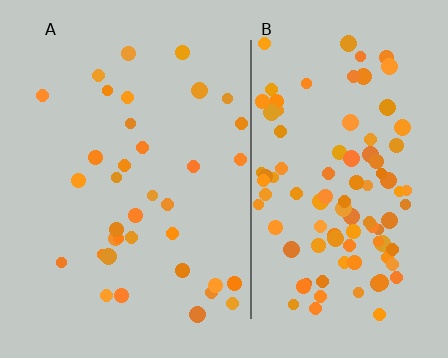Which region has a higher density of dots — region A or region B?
B (the right).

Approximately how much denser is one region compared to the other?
Approximately 2.9× — region B over region A.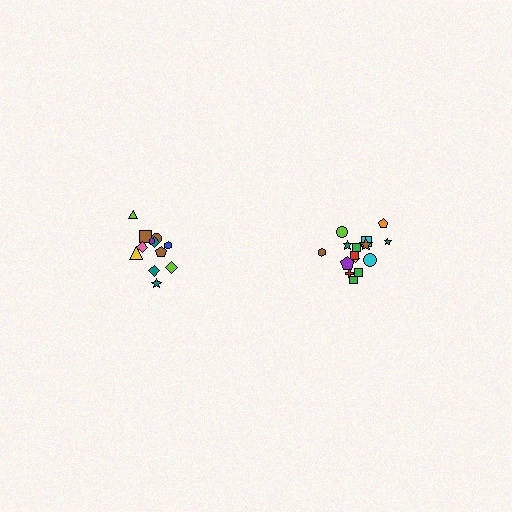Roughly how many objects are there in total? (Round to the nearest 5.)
Roughly 25 objects in total.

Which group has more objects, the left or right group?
The right group.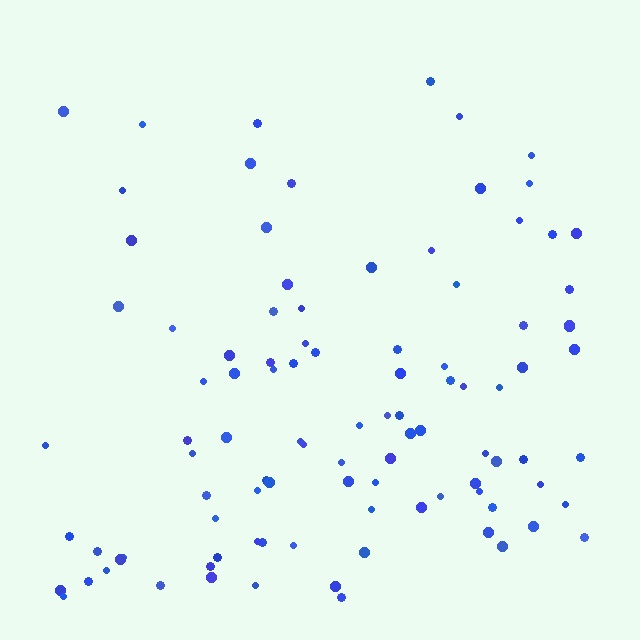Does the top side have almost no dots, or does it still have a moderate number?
Still a moderate number, just noticeably fewer than the bottom.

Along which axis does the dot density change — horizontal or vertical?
Vertical.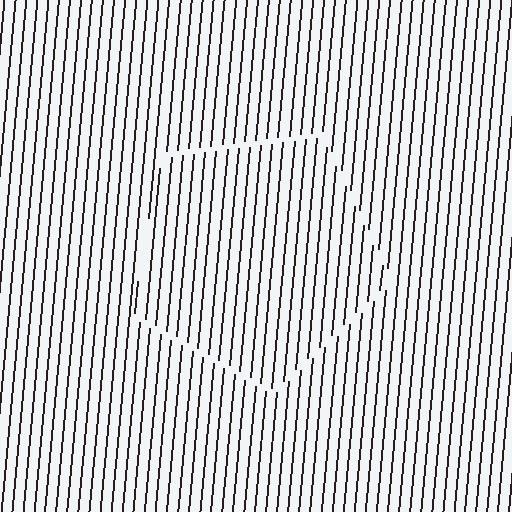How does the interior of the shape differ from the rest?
The interior of the shape contains the same grating, shifted by half a period — the contour is defined by the phase discontinuity where line-ends from the inner and outer gratings abut.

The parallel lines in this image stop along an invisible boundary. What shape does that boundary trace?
An illusory pentagon. The interior of the shape contains the same grating, shifted by half a period — the contour is defined by the phase discontinuity where line-ends from the inner and outer gratings abut.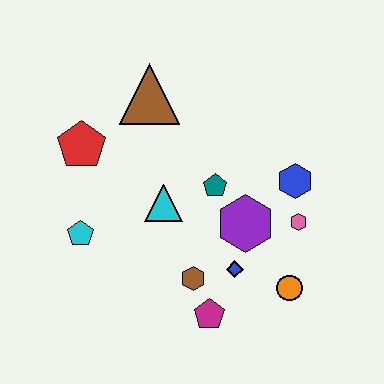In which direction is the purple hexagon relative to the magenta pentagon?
The purple hexagon is above the magenta pentagon.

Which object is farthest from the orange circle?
The red pentagon is farthest from the orange circle.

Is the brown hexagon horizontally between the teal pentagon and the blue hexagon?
No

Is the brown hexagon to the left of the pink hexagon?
Yes